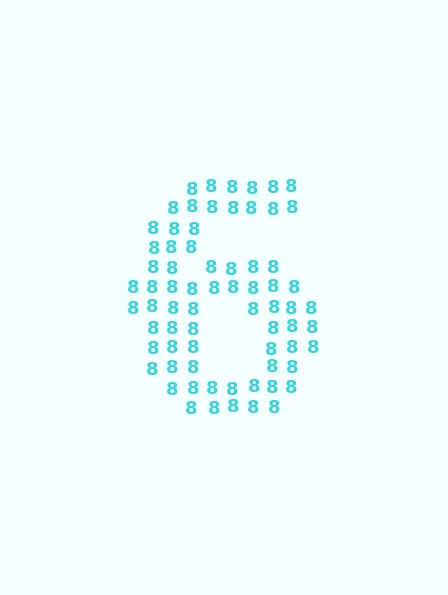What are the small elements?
The small elements are digit 8's.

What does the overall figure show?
The overall figure shows the digit 6.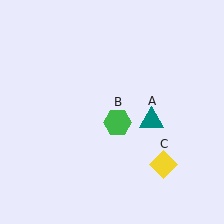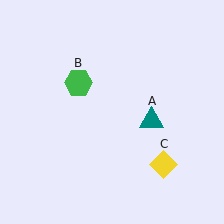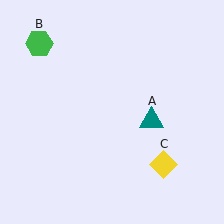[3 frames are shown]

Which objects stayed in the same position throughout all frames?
Teal triangle (object A) and yellow diamond (object C) remained stationary.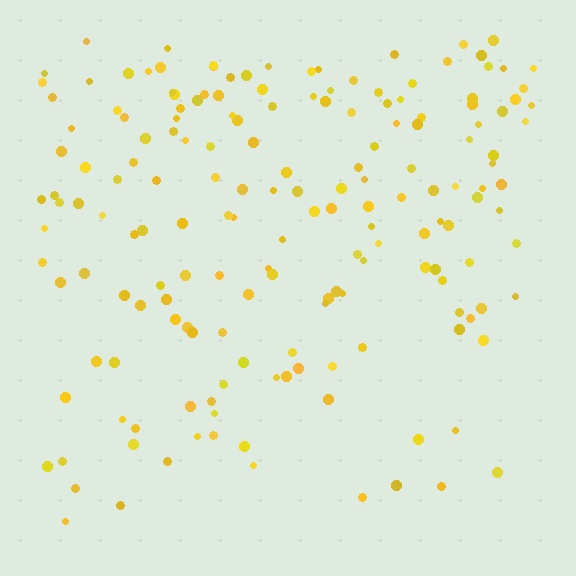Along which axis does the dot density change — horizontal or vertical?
Vertical.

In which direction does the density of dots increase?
From bottom to top, with the top side densest.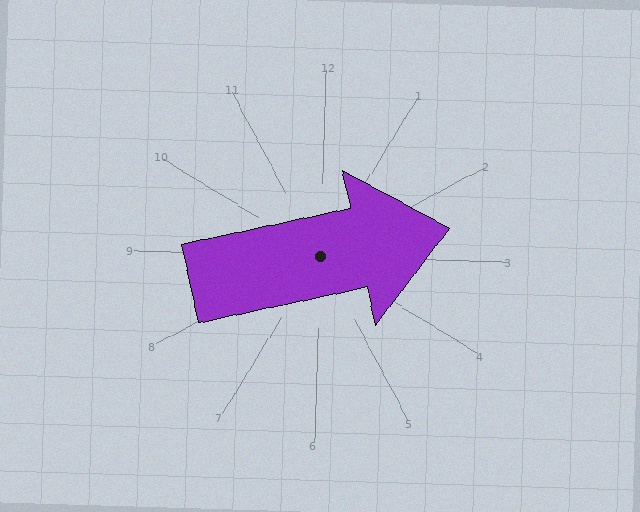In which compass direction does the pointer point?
East.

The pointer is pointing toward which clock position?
Roughly 3 o'clock.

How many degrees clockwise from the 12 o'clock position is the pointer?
Approximately 76 degrees.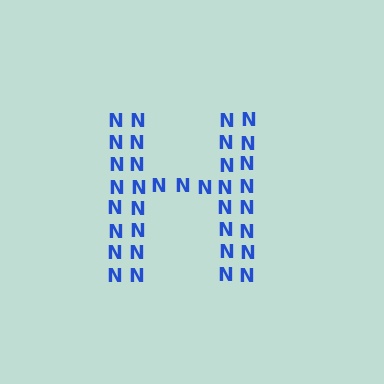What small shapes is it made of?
It is made of small letter N's.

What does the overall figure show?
The overall figure shows the letter H.